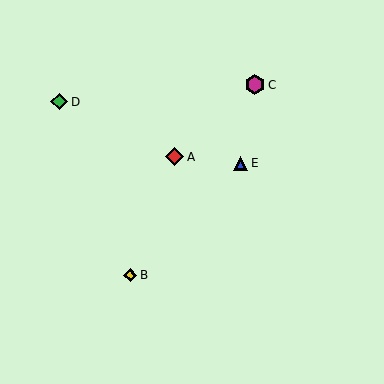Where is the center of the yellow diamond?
The center of the yellow diamond is at (130, 275).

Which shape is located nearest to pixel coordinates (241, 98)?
The magenta hexagon (labeled C) at (255, 85) is nearest to that location.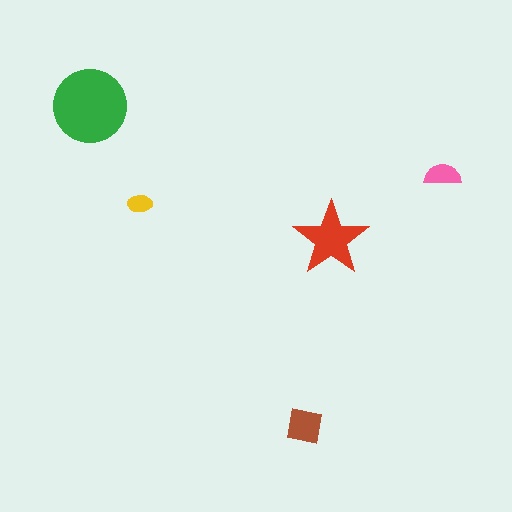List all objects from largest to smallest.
The green circle, the red star, the brown square, the pink semicircle, the yellow ellipse.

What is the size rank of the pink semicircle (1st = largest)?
4th.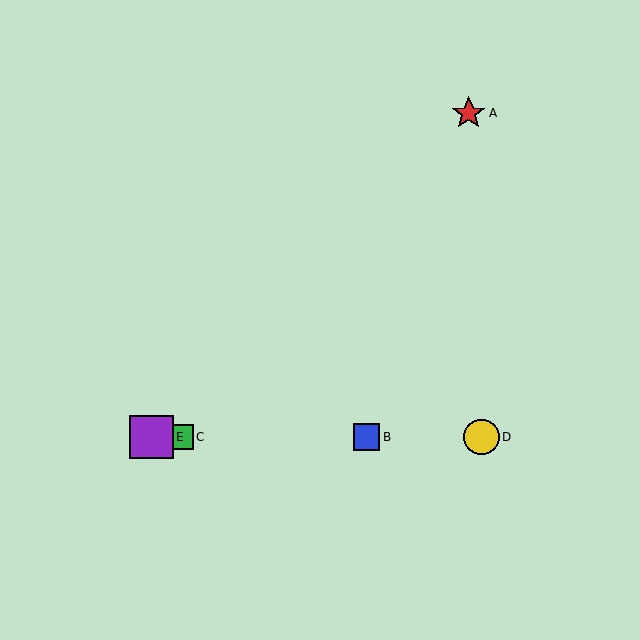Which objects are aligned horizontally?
Objects B, C, D, E are aligned horizontally.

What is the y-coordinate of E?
Object E is at y≈437.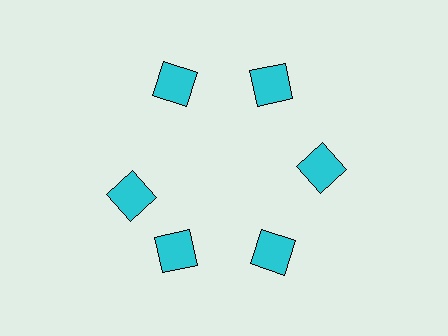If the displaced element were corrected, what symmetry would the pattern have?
It would have 6-fold rotational symmetry — the pattern would map onto itself every 60 degrees.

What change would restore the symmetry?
The symmetry would be restored by rotating it back into even spacing with its neighbors so that all 6 squares sit at equal angles and equal distance from the center.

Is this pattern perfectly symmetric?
No. The 6 cyan squares are arranged in a ring, but one element near the 9 o'clock position is rotated out of alignment along the ring, breaking the 6-fold rotational symmetry.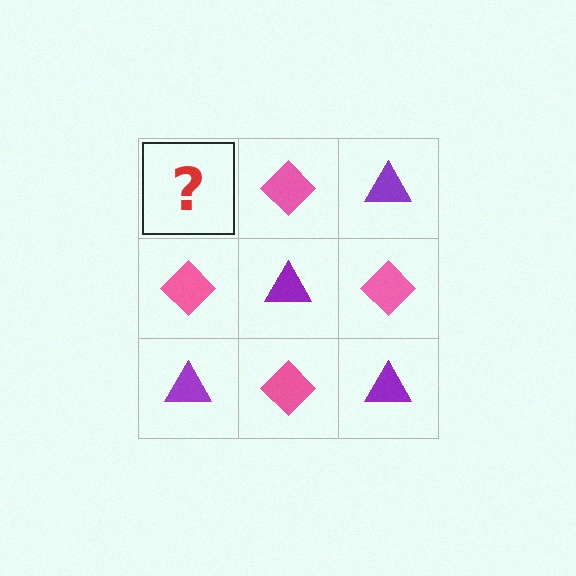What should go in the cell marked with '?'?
The missing cell should contain a purple triangle.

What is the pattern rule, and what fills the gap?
The rule is that it alternates purple triangle and pink diamond in a checkerboard pattern. The gap should be filled with a purple triangle.